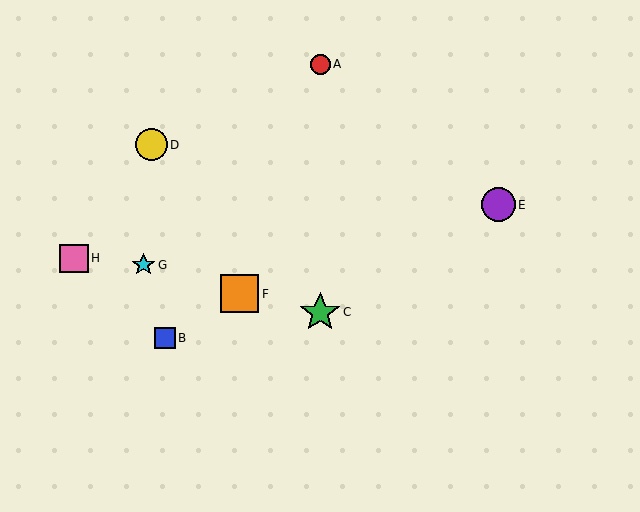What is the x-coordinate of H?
Object H is at x≈74.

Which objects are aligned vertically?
Objects A, C are aligned vertically.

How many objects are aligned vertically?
2 objects (A, C) are aligned vertically.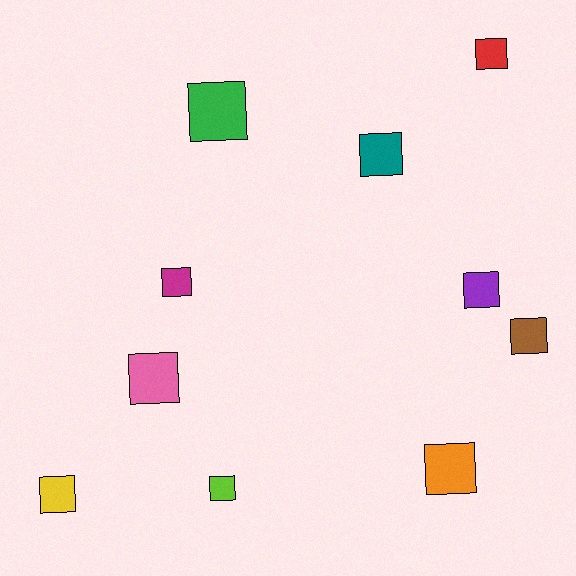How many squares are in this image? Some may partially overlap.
There are 10 squares.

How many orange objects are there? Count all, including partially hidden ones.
There is 1 orange object.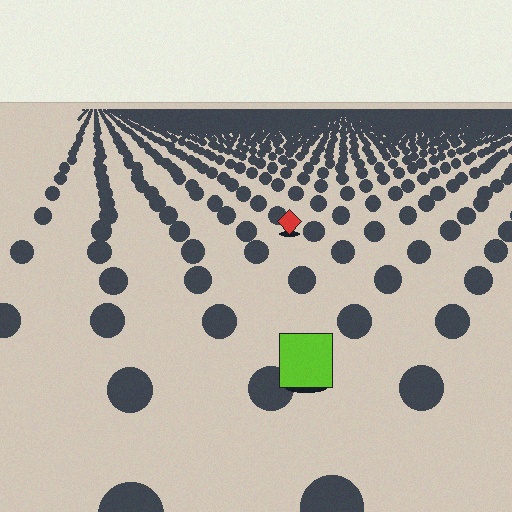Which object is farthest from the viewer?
The red diamond is farthest from the viewer. It appears smaller and the ground texture around it is denser.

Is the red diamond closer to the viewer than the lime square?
No. The lime square is closer — you can tell from the texture gradient: the ground texture is coarser near it.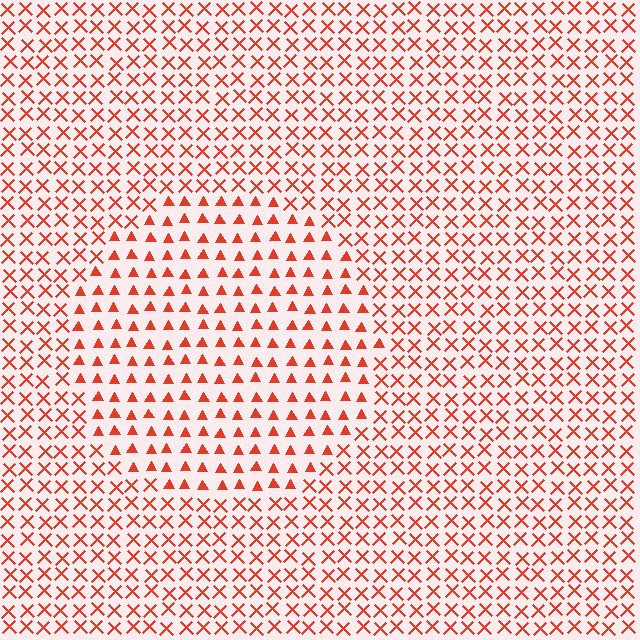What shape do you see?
I see a circle.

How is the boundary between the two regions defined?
The boundary is defined by a change in element shape: triangles inside vs. X marks outside. All elements share the same color and spacing.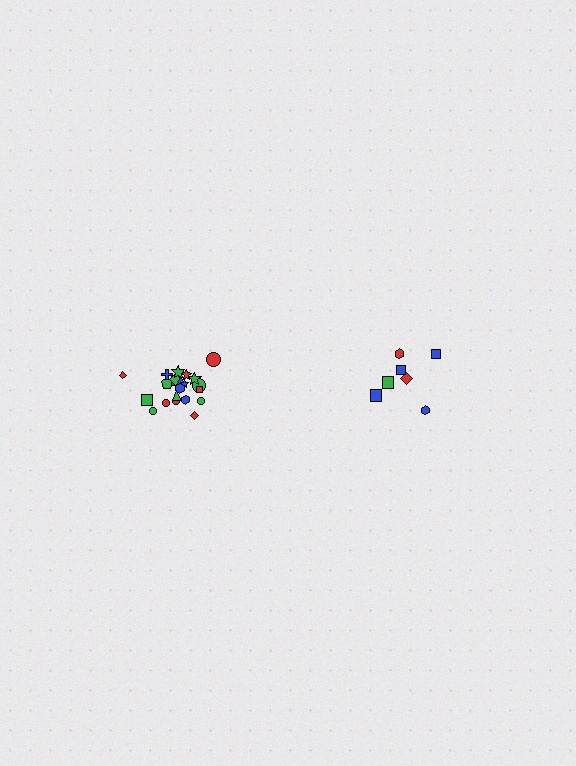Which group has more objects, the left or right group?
The left group.